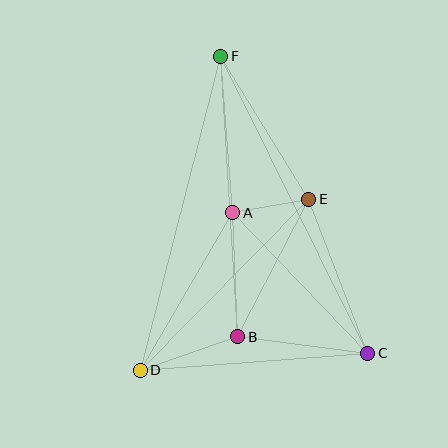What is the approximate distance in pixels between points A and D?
The distance between A and D is approximately 183 pixels.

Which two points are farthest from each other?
Points C and F are farthest from each other.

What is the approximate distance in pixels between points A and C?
The distance between A and C is approximately 195 pixels.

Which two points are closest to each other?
Points A and E are closest to each other.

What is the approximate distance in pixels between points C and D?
The distance between C and D is approximately 228 pixels.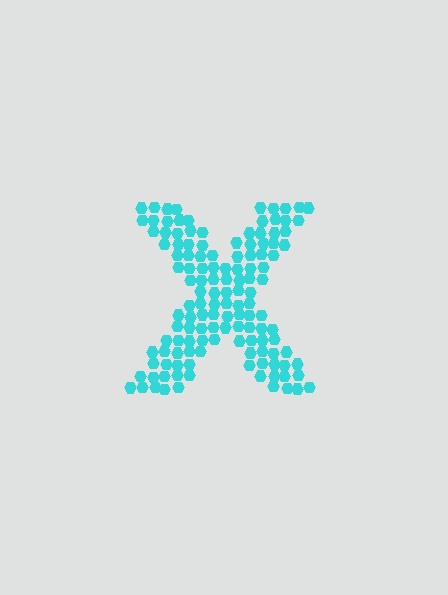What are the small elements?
The small elements are hexagons.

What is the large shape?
The large shape is the letter X.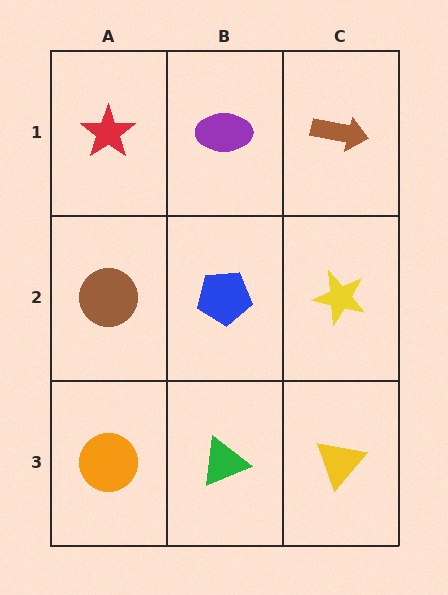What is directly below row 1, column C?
A yellow star.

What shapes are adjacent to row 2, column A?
A red star (row 1, column A), an orange circle (row 3, column A), a blue pentagon (row 2, column B).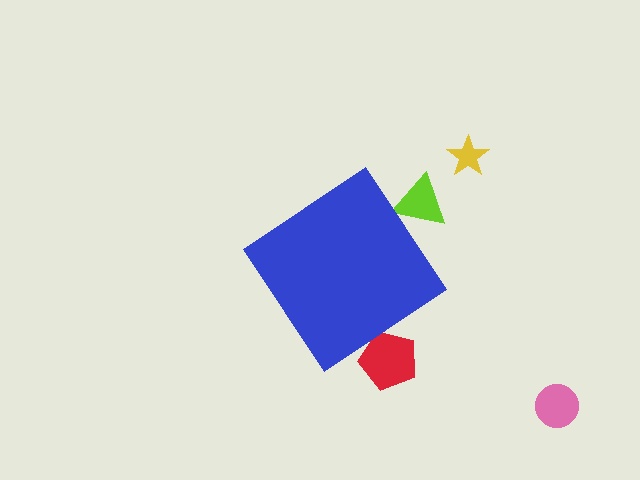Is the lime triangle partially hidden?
Yes, the lime triangle is partially hidden behind the blue diamond.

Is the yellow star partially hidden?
No, the yellow star is fully visible.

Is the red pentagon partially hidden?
Yes, the red pentagon is partially hidden behind the blue diamond.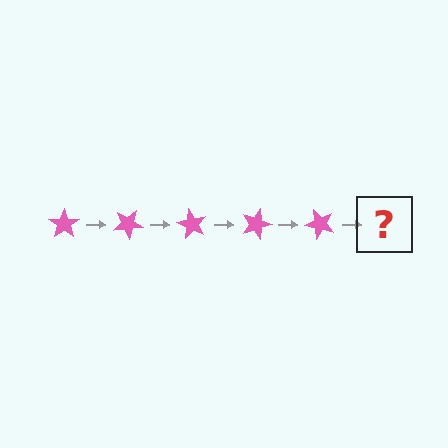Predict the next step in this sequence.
The next step is a pink star rotated 150 degrees.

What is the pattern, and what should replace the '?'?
The pattern is that the star rotates 30 degrees each step. The '?' should be a pink star rotated 150 degrees.